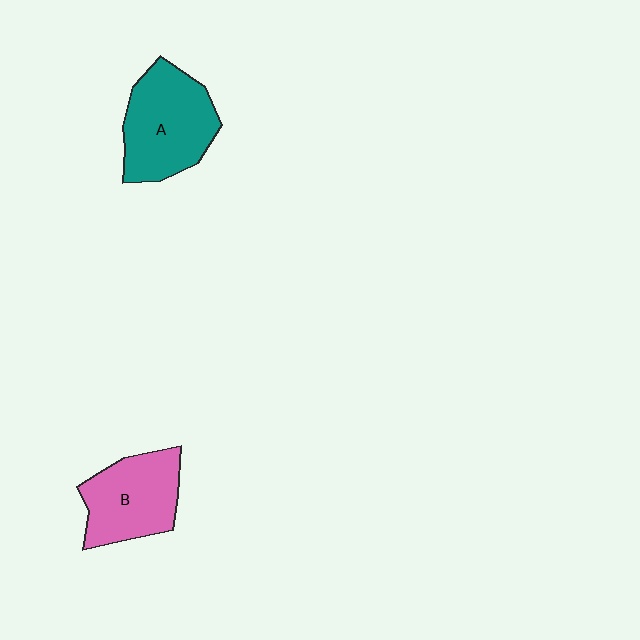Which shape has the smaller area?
Shape B (pink).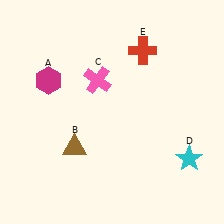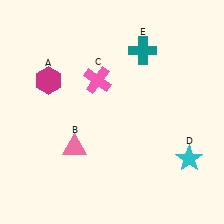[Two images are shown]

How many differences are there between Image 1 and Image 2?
There are 2 differences between the two images.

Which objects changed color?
B changed from brown to pink. E changed from red to teal.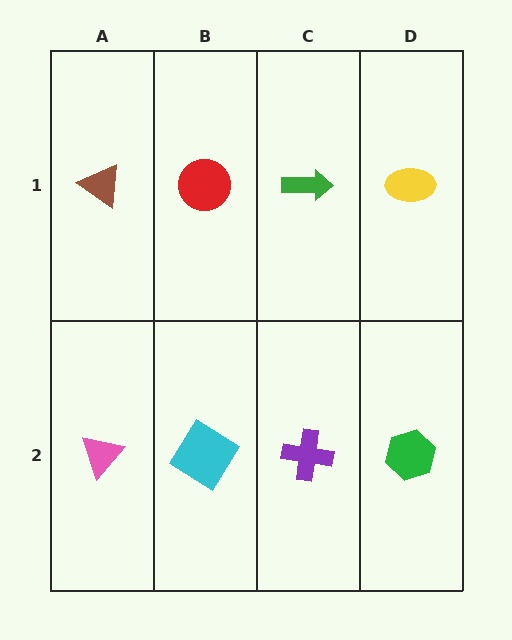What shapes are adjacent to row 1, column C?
A purple cross (row 2, column C), a red circle (row 1, column B), a yellow ellipse (row 1, column D).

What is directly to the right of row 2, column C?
A green hexagon.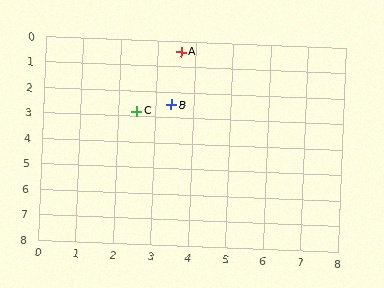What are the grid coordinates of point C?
Point C is at approximately (2.5, 2.8).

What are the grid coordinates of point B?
Point B is at approximately (3.4, 2.5).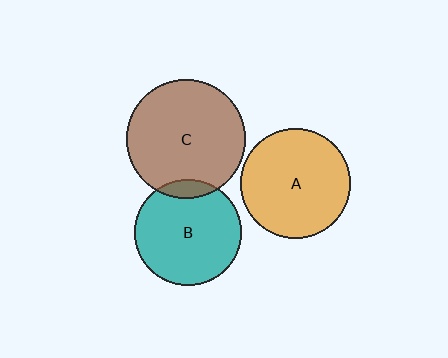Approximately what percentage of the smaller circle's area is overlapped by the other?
Approximately 10%.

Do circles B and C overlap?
Yes.